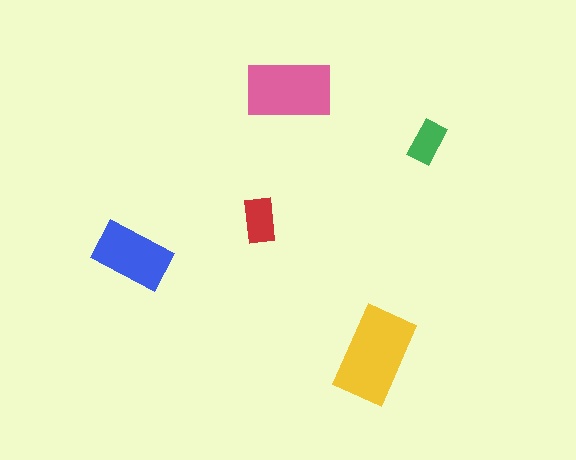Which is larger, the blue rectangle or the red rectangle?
The blue one.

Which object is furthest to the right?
The green rectangle is rightmost.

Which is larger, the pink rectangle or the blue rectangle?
The pink one.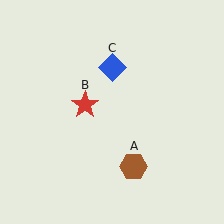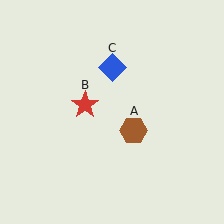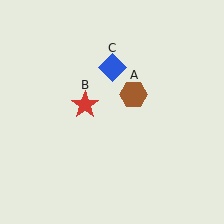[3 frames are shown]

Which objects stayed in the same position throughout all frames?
Red star (object B) and blue diamond (object C) remained stationary.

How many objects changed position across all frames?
1 object changed position: brown hexagon (object A).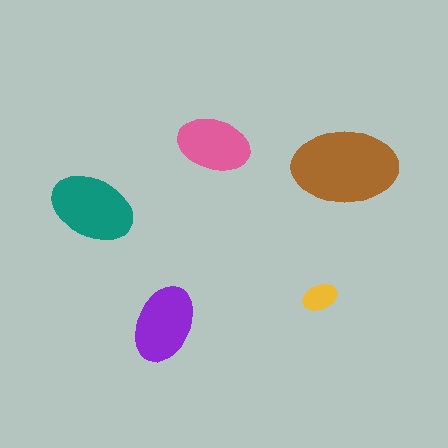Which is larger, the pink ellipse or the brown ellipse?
The brown one.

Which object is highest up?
The pink ellipse is topmost.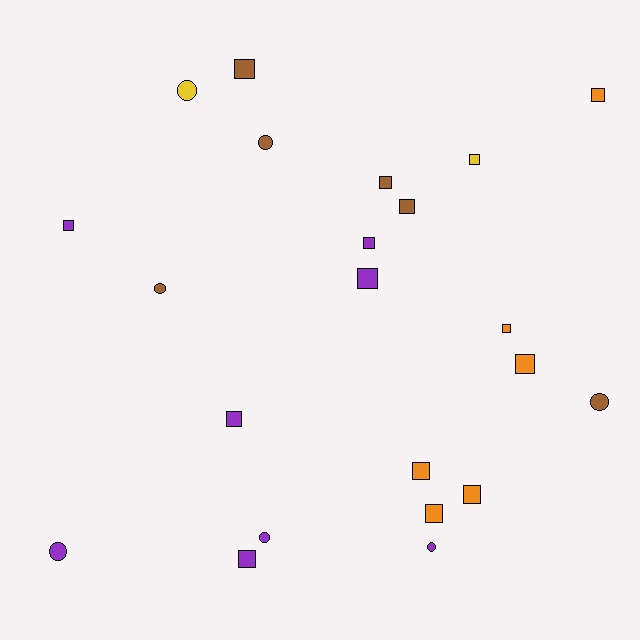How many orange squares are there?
There are 6 orange squares.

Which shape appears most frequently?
Square, with 15 objects.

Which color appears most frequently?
Purple, with 8 objects.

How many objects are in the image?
There are 22 objects.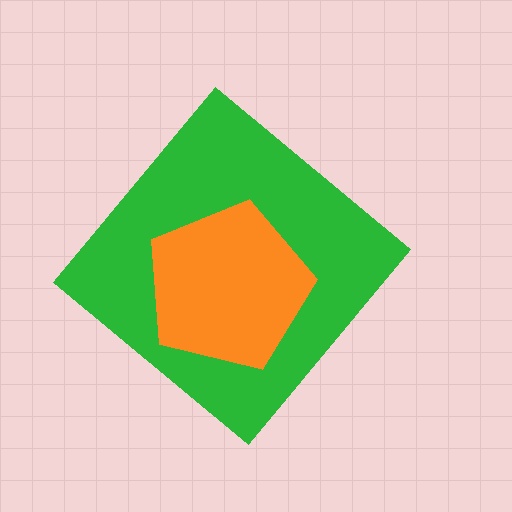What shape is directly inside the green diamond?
The orange pentagon.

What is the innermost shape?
The orange pentagon.